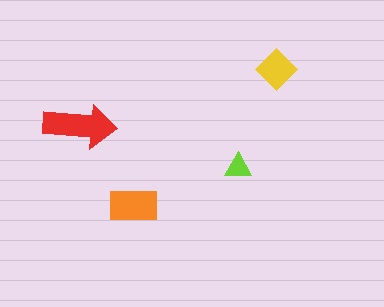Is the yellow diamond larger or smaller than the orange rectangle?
Smaller.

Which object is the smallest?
The lime triangle.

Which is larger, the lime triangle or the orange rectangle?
The orange rectangle.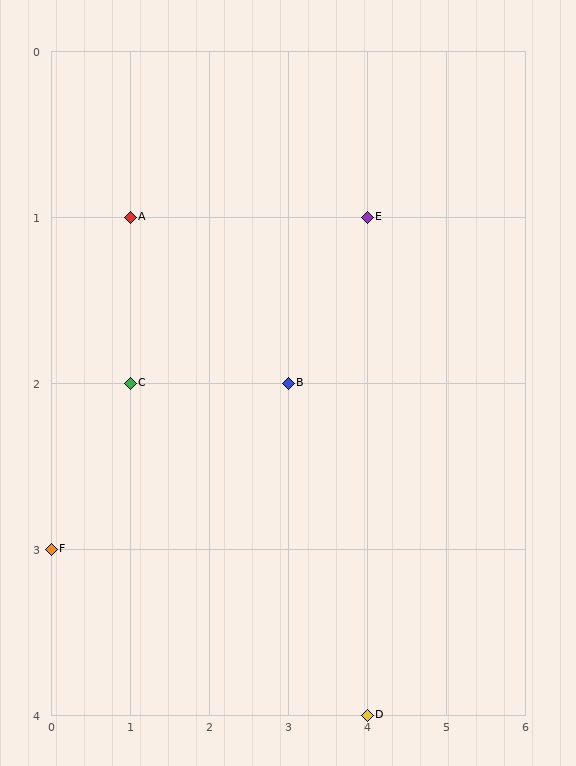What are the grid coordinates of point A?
Point A is at grid coordinates (1, 1).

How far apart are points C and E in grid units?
Points C and E are 3 columns and 1 row apart (about 3.2 grid units diagonally).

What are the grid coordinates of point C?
Point C is at grid coordinates (1, 2).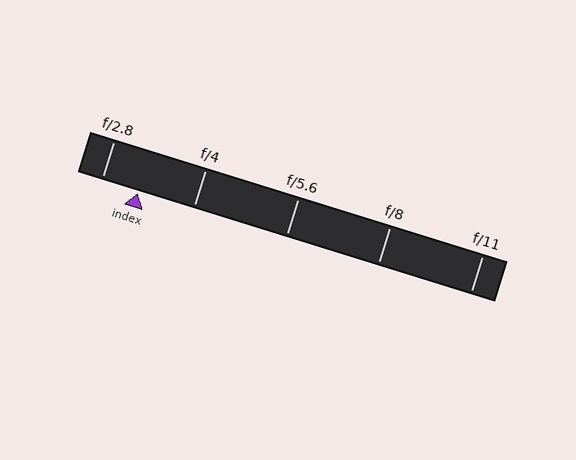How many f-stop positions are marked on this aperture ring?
There are 5 f-stop positions marked.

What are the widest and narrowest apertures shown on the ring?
The widest aperture shown is f/2.8 and the narrowest is f/11.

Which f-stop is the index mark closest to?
The index mark is closest to f/2.8.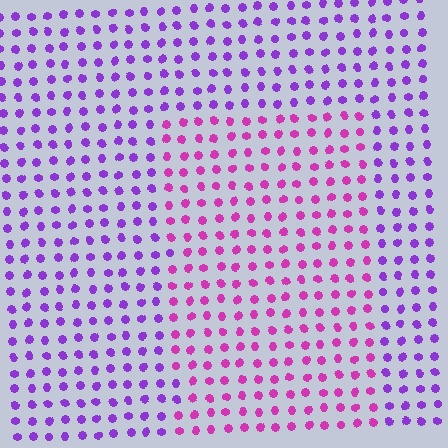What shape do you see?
I see a rectangle.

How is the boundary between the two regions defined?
The boundary is defined purely by a slight shift in hue (about 38 degrees). Spacing, size, and orientation are identical on both sides.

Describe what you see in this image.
The image is filled with small purple elements in a uniform arrangement. A rectangle-shaped region is visible where the elements are tinted to a slightly different hue, forming a subtle color boundary.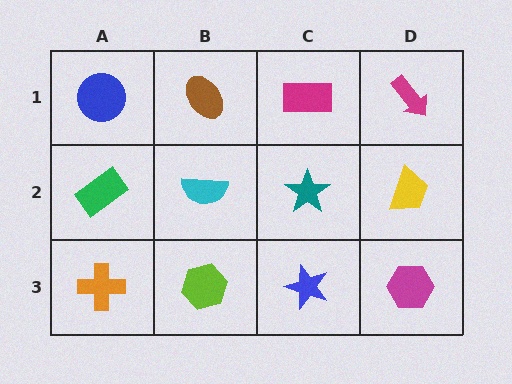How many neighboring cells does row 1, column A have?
2.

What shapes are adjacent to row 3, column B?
A cyan semicircle (row 2, column B), an orange cross (row 3, column A), a blue star (row 3, column C).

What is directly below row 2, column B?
A lime hexagon.